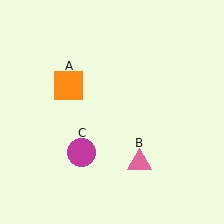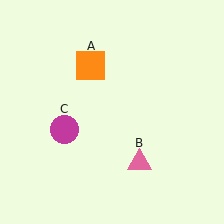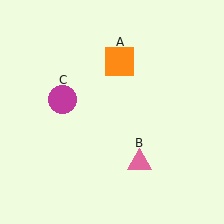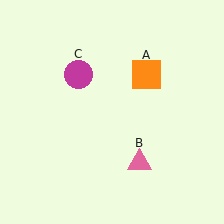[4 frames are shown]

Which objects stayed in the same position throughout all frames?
Pink triangle (object B) remained stationary.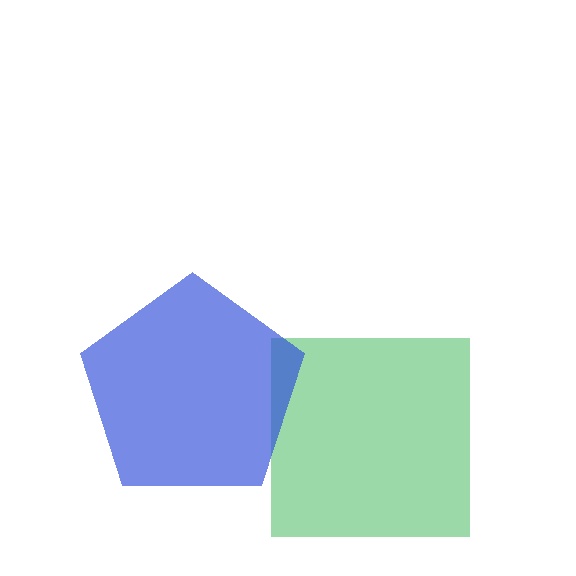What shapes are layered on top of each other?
The layered shapes are: a green square, a blue pentagon.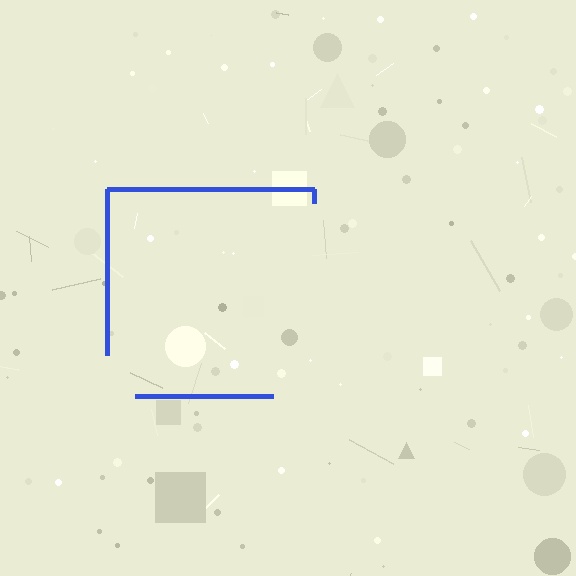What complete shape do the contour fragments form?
The contour fragments form a square.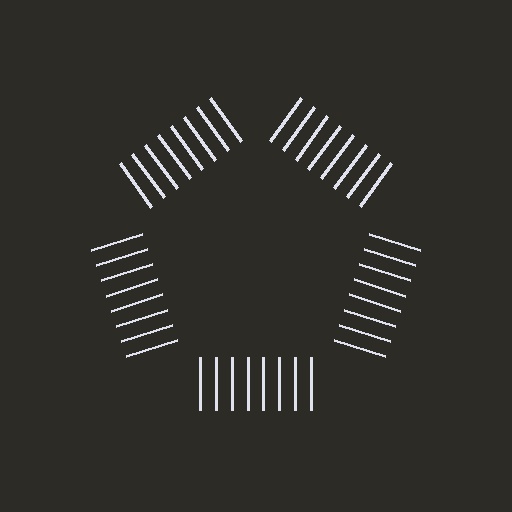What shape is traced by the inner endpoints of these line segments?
An illusory pentagon — the line segments terminate on its edges but no continuous stroke is drawn.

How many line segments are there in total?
40 — 8 along each of the 5 edges.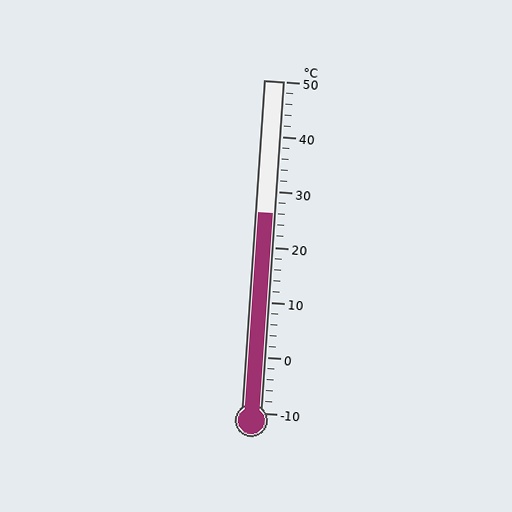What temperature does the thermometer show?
The thermometer shows approximately 26°C.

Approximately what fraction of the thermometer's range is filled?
The thermometer is filled to approximately 60% of its range.